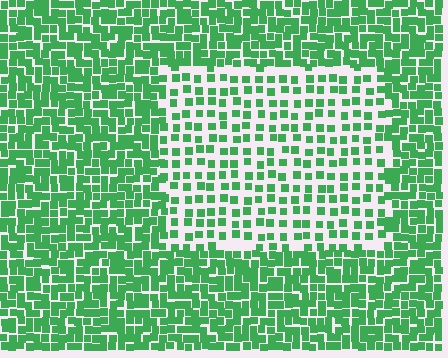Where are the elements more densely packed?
The elements are more densely packed outside the rectangle boundary.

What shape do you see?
I see a rectangle.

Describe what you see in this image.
The image contains small green elements arranged at two different densities. A rectangle-shaped region is visible where the elements are less densely packed than the surrounding area.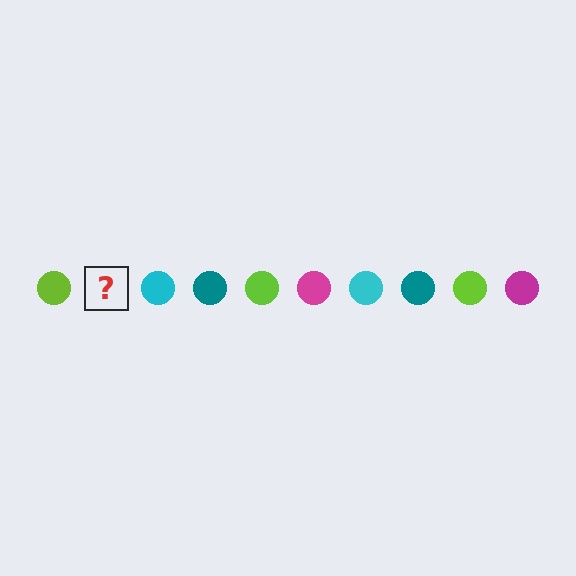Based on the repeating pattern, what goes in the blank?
The blank should be a magenta circle.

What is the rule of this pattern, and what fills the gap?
The rule is that the pattern cycles through lime, magenta, cyan, teal circles. The gap should be filled with a magenta circle.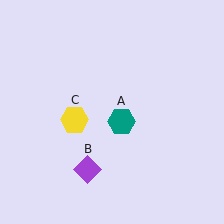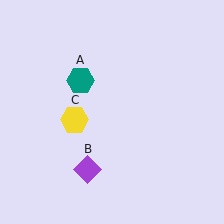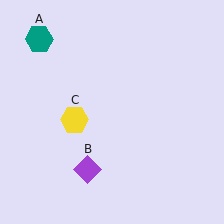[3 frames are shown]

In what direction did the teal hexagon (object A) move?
The teal hexagon (object A) moved up and to the left.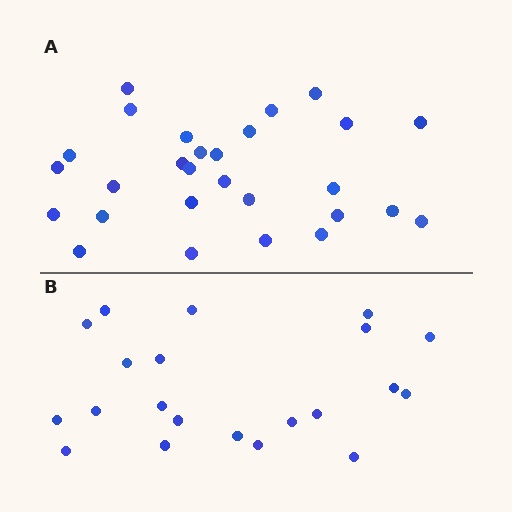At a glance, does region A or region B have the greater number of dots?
Region A (the top region) has more dots.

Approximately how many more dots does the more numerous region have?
Region A has roughly 8 or so more dots than region B.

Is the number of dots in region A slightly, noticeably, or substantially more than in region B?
Region A has noticeably more, but not dramatically so. The ratio is roughly 1.3 to 1.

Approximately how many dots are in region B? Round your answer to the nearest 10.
About 20 dots. (The exact count is 21, which rounds to 20.)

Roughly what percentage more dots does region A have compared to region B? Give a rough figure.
About 35% more.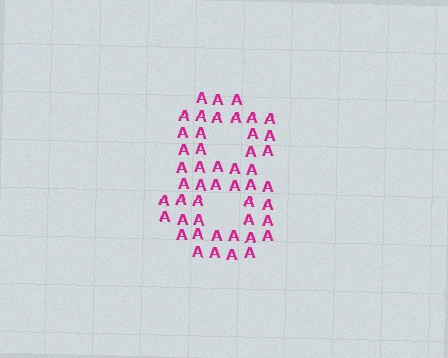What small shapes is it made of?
It is made of small letter A's.